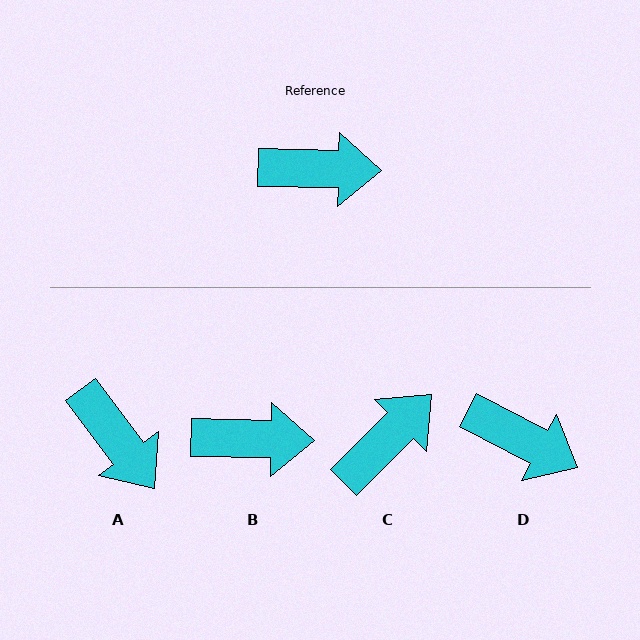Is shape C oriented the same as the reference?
No, it is off by about 46 degrees.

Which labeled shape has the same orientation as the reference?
B.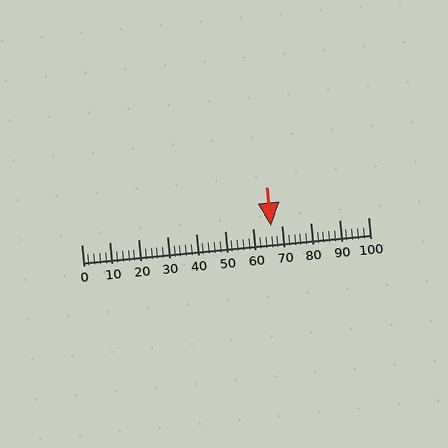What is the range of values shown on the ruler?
The ruler shows values from 0 to 100.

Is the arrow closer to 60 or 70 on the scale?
The arrow is closer to 70.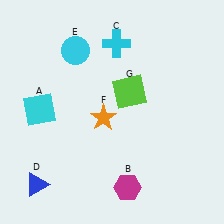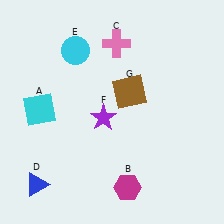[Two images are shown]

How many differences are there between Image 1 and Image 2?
There are 3 differences between the two images.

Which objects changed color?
C changed from cyan to pink. F changed from orange to purple. G changed from lime to brown.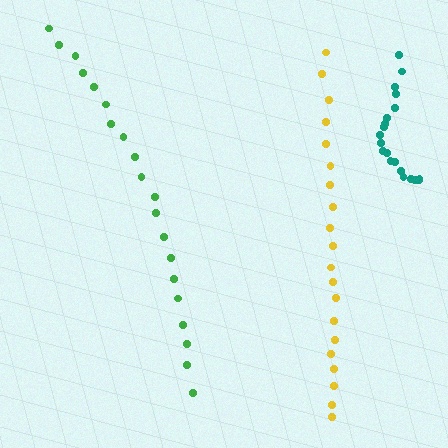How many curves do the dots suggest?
There are 3 distinct paths.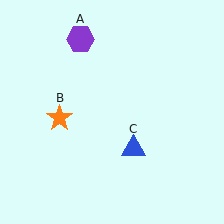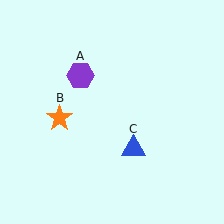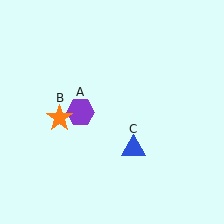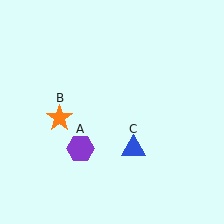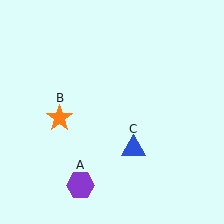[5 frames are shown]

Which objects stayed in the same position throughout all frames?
Orange star (object B) and blue triangle (object C) remained stationary.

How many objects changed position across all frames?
1 object changed position: purple hexagon (object A).